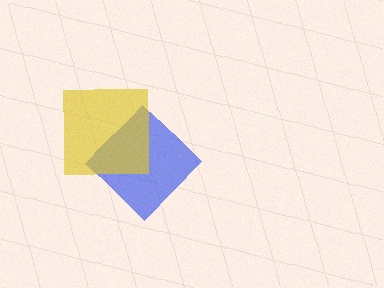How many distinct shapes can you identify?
There are 2 distinct shapes: a blue diamond, a yellow square.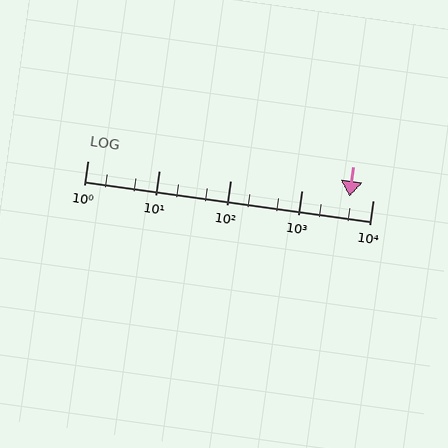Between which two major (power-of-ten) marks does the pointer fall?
The pointer is between 1000 and 10000.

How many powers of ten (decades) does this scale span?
The scale spans 4 decades, from 1 to 10000.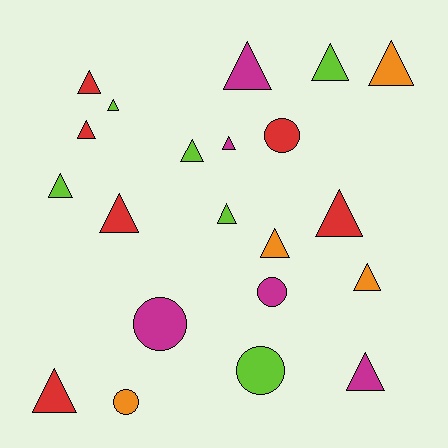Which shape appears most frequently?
Triangle, with 16 objects.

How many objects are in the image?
There are 21 objects.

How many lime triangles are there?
There are 5 lime triangles.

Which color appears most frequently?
Lime, with 6 objects.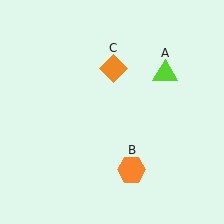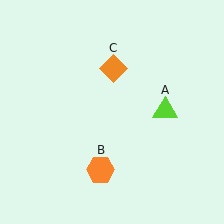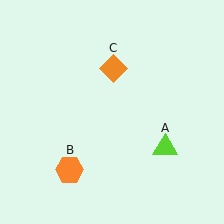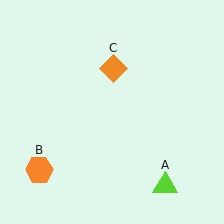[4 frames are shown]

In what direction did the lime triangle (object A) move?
The lime triangle (object A) moved down.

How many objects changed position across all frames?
2 objects changed position: lime triangle (object A), orange hexagon (object B).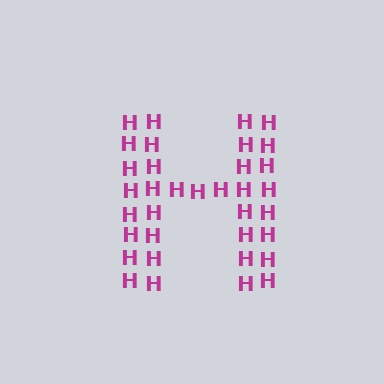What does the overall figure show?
The overall figure shows the letter H.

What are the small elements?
The small elements are letter H's.